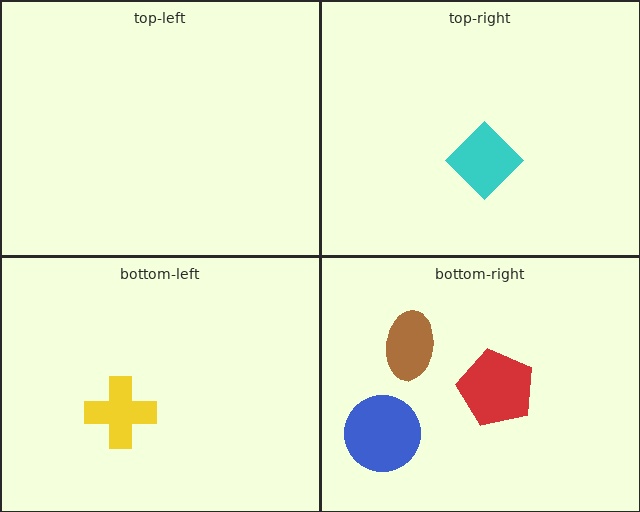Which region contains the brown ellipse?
The bottom-right region.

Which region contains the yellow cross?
The bottom-left region.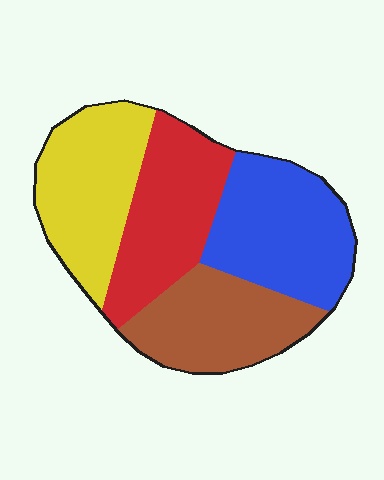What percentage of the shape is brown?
Brown covers 23% of the shape.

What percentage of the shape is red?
Red takes up about one quarter (1/4) of the shape.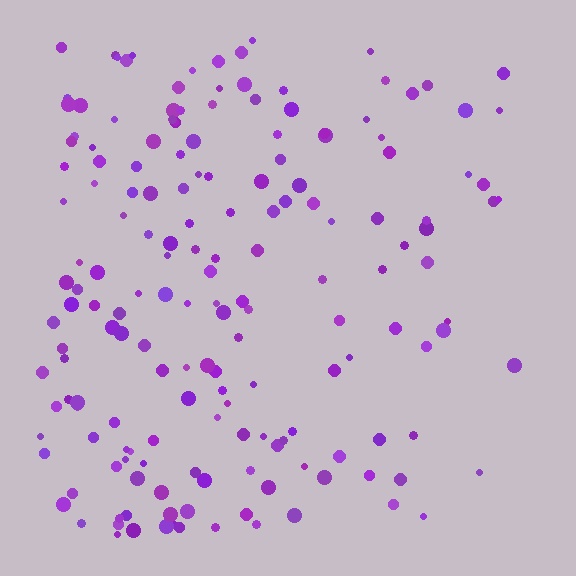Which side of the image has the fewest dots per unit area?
The right.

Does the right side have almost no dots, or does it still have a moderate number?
Still a moderate number, just noticeably fewer than the left.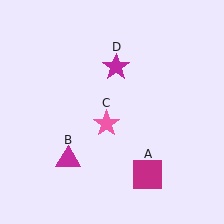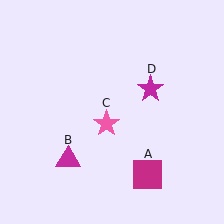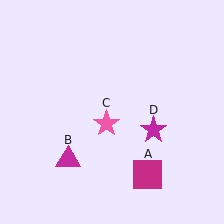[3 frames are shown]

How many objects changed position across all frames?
1 object changed position: magenta star (object D).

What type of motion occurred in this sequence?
The magenta star (object D) rotated clockwise around the center of the scene.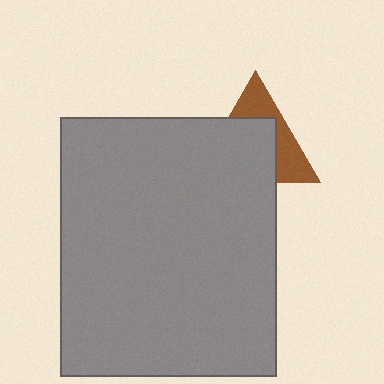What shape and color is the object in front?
The object in front is a gray rectangle.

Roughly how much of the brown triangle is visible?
A small part of it is visible (roughly 40%).